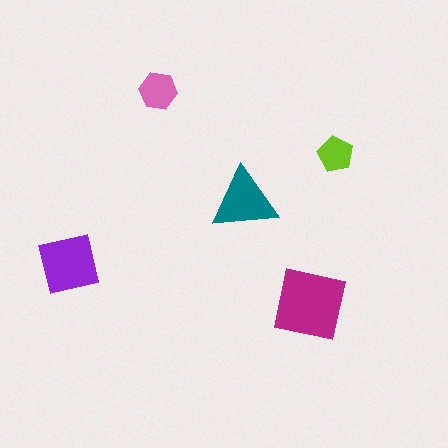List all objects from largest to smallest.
The magenta square, the purple square, the teal triangle, the pink hexagon, the lime pentagon.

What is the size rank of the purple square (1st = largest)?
2nd.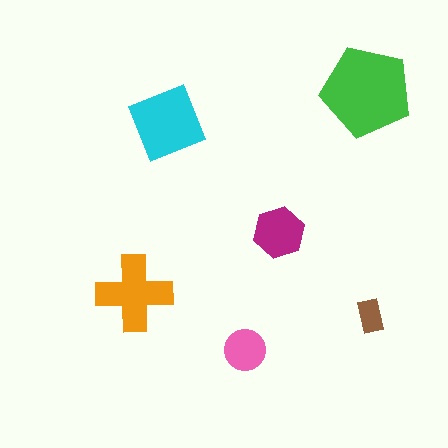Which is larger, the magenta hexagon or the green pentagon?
The green pentagon.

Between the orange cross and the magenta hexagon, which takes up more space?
The orange cross.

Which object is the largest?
The green pentagon.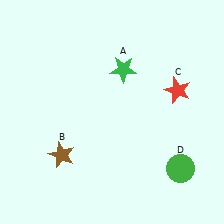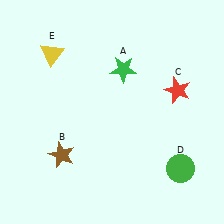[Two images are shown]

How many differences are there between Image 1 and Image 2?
There is 1 difference between the two images.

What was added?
A yellow triangle (E) was added in Image 2.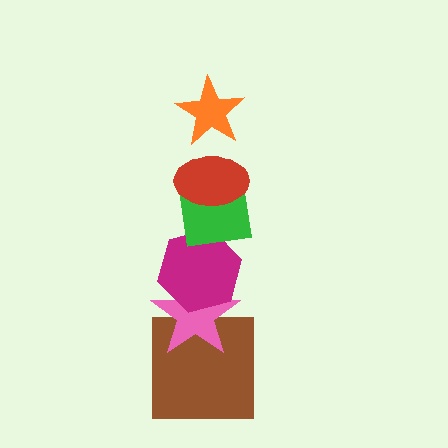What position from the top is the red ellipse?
The red ellipse is 2nd from the top.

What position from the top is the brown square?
The brown square is 6th from the top.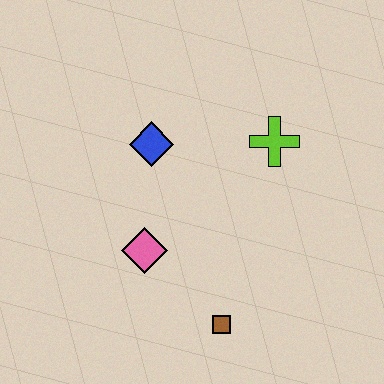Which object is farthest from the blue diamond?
The brown square is farthest from the blue diamond.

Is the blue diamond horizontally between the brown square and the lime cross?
No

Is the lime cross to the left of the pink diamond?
No